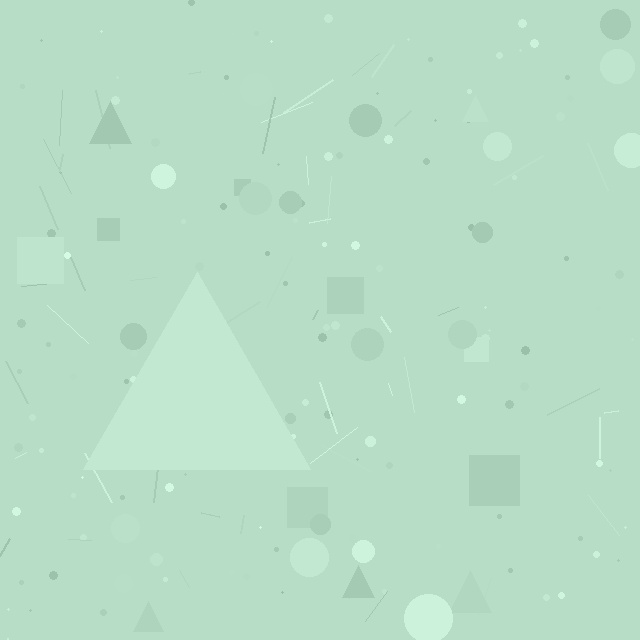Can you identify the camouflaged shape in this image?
The camouflaged shape is a triangle.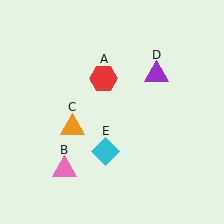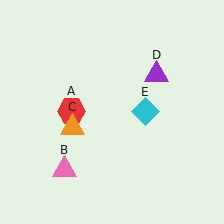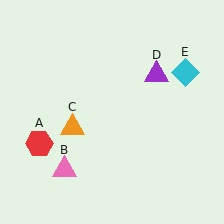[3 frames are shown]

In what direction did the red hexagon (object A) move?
The red hexagon (object A) moved down and to the left.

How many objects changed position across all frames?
2 objects changed position: red hexagon (object A), cyan diamond (object E).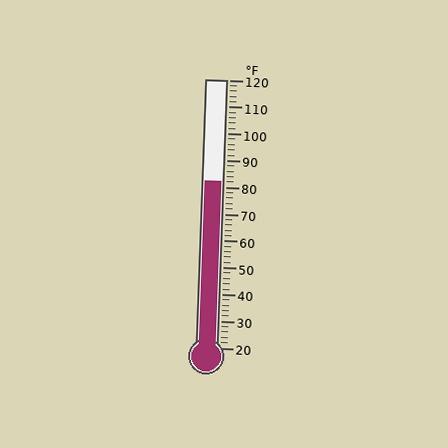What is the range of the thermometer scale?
The thermometer scale ranges from 20°F to 120°F.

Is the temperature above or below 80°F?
The temperature is above 80°F.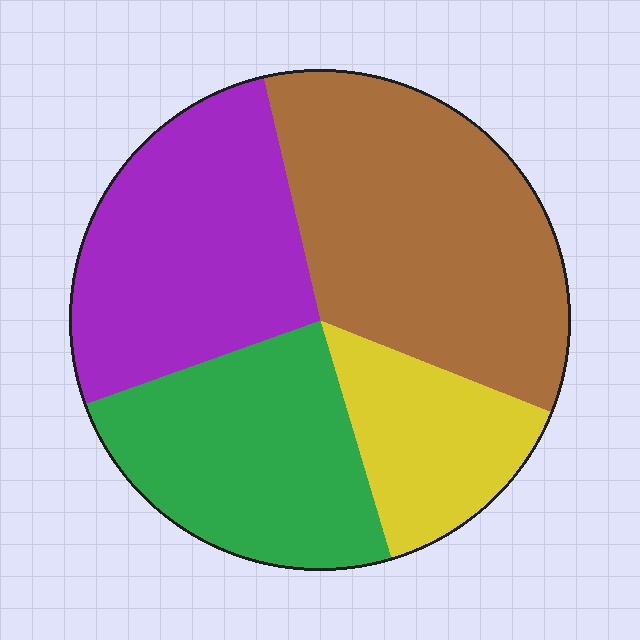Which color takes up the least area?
Yellow, at roughly 15%.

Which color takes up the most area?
Brown, at roughly 35%.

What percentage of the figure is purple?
Purple takes up between a sixth and a third of the figure.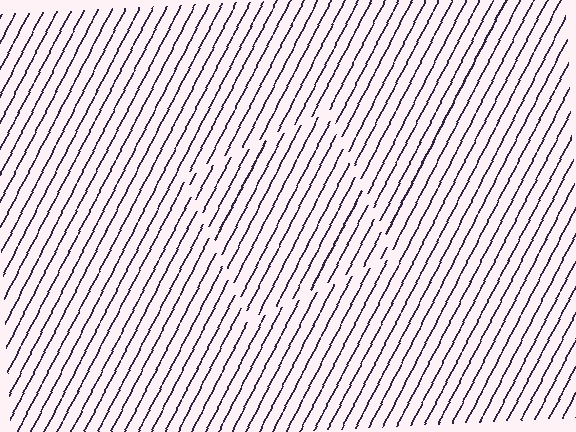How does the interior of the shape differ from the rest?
The interior of the shape contains the same grating, shifted by half a period — the contour is defined by the phase discontinuity where line-ends from the inner and outer gratings abut.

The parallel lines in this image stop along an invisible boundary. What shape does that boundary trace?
An illusory square. The interior of the shape contains the same grating, shifted by half a period — the contour is defined by the phase discontinuity where line-ends from the inner and outer gratings abut.